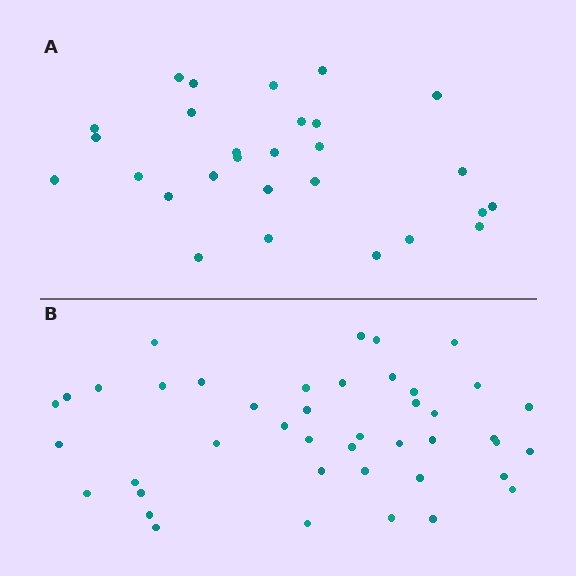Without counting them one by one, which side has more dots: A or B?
Region B (the bottom region) has more dots.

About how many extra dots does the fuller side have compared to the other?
Region B has approximately 15 more dots than region A.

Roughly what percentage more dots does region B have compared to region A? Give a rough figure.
About 55% more.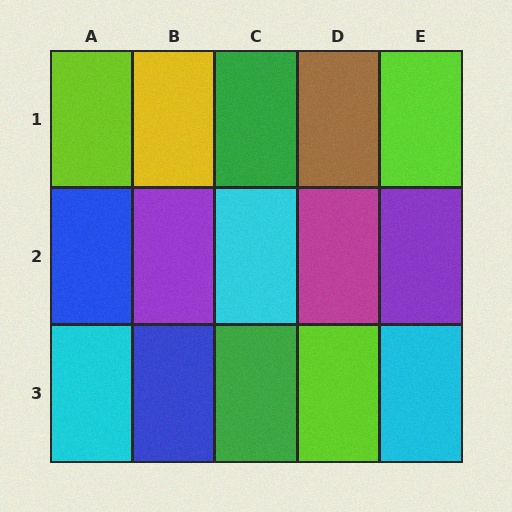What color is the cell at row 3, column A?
Cyan.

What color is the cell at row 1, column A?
Lime.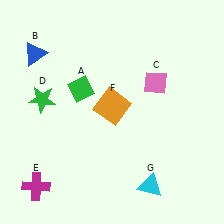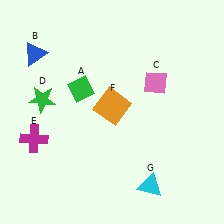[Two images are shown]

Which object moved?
The magenta cross (E) moved up.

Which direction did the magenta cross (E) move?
The magenta cross (E) moved up.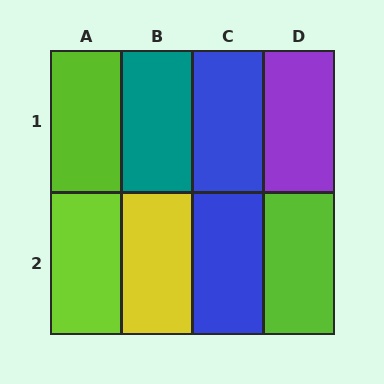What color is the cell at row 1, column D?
Purple.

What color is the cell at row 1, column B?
Teal.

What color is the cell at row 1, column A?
Lime.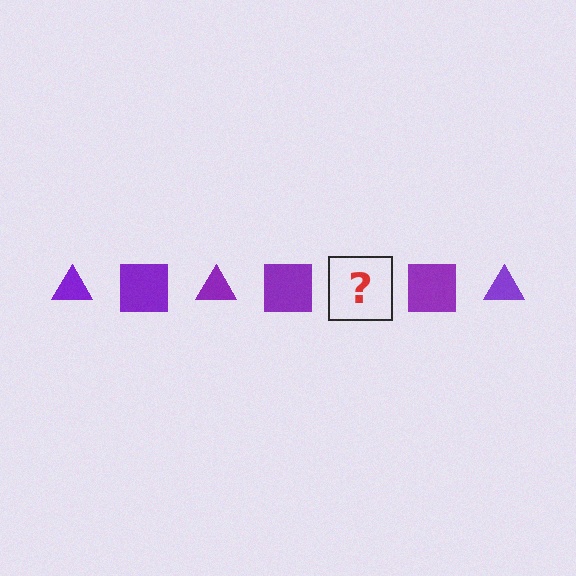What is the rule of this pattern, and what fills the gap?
The rule is that the pattern cycles through triangle, square shapes in purple. The gap should be filled with a purple triangle.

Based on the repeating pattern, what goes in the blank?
The blank should be a purple triangle.